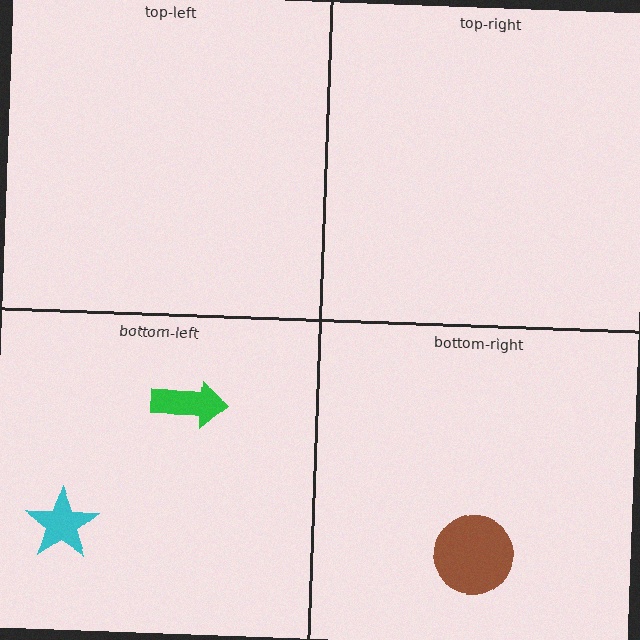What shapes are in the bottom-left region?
The green arrow, the cyan star.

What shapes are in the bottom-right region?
The brown circle.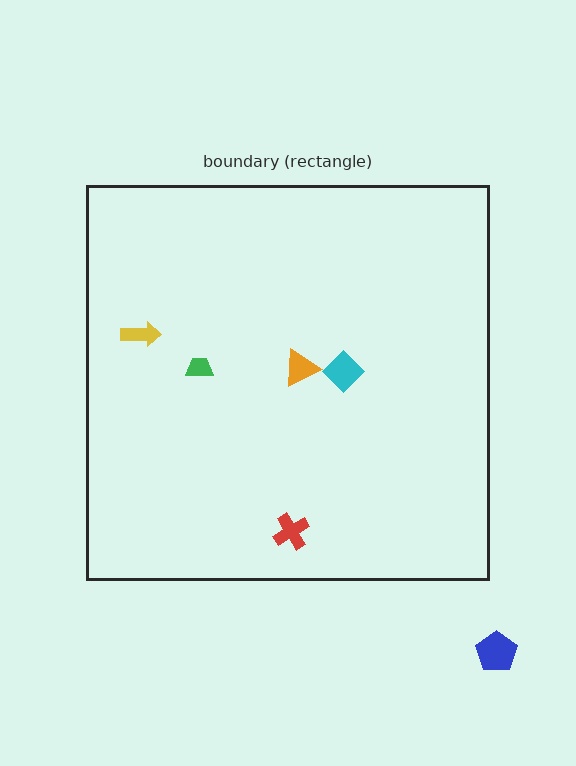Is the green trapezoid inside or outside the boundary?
Inside.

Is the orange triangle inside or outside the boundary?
Inside.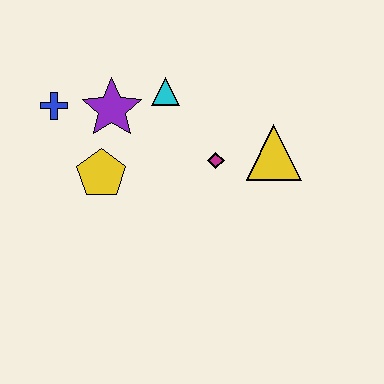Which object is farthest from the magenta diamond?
The blue cross is farthest from the magenta diamond.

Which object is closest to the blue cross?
The purple star is closest to the blue cross.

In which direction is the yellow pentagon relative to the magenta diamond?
The yellow pentagon is to the left of the magenta diamond.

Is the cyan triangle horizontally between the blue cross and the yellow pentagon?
No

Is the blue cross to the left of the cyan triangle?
Yes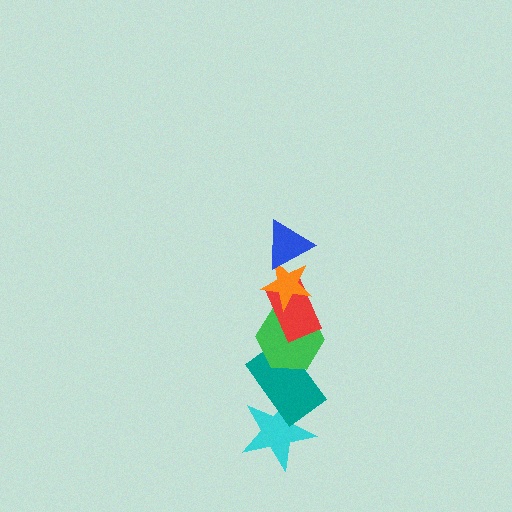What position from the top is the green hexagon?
The green hexagon is 4th from the top.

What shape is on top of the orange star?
The blue triangle is on top of the orange star.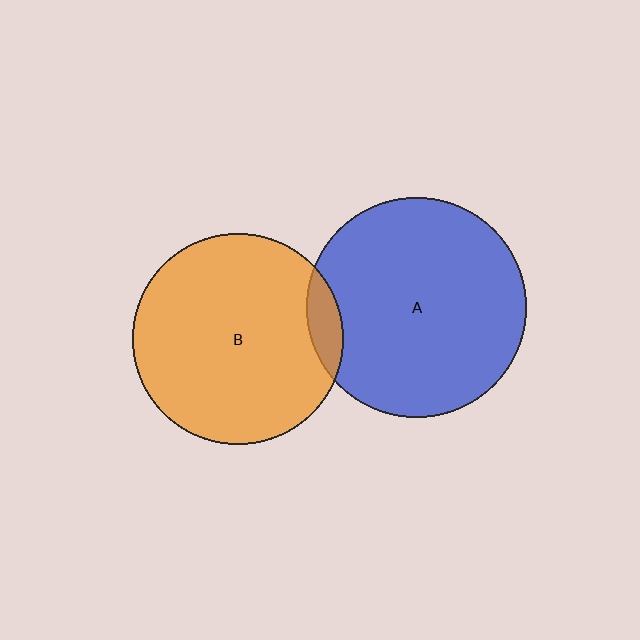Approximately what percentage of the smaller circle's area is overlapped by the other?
Approximately 10%.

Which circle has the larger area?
Circle A (blue).